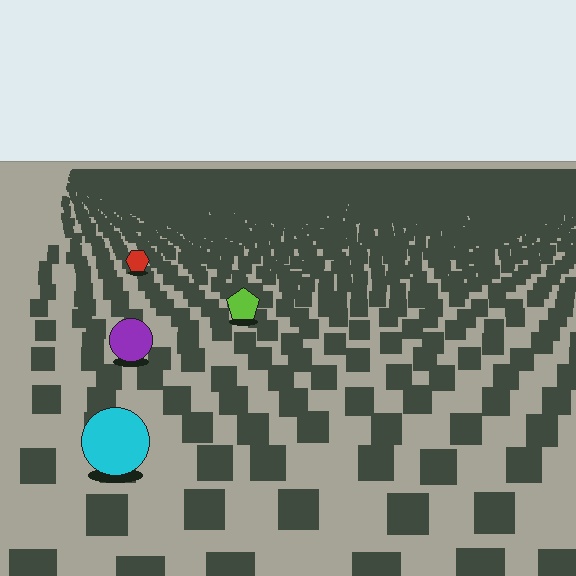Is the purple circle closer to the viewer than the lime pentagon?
Yes. The purple circle is closer — you can tell from the texture gradient: the ground texture is coarser near it.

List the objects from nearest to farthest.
From nearest to farthest: the cyan circle, the purple circle, the lime pentagon, the red hexagon.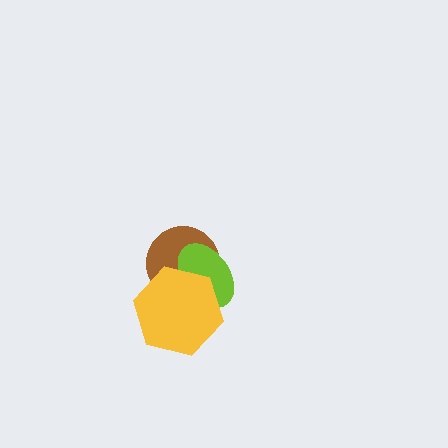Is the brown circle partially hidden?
Yes, it is partially covered by another shape.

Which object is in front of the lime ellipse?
The yellow hexagon is in front of the lime ellipse.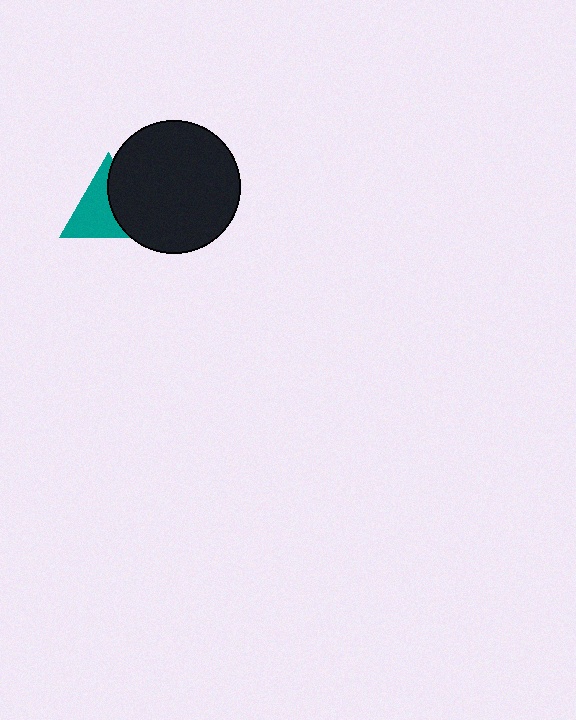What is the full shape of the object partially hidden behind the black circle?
The partially hidden object is a teal triangle.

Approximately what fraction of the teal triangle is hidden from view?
Roughly 42% of the teal triangle is hidden behind the black circle.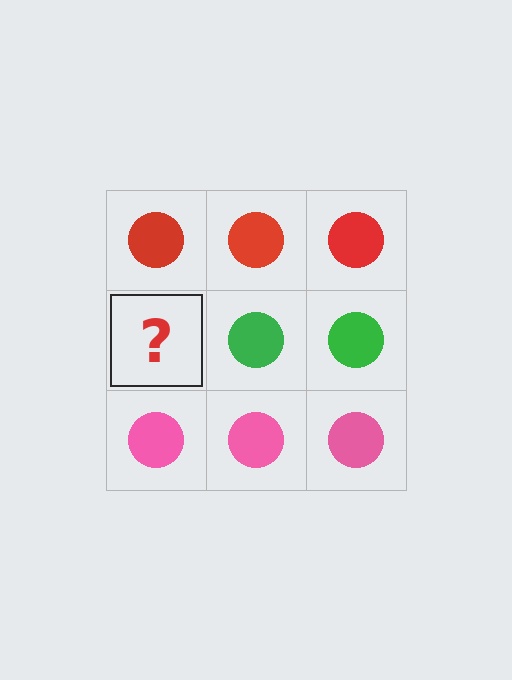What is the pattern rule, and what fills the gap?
The rule is that each row has a consistent color. The gap should be filled with a green circle.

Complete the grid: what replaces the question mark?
The question mark should be replaced with a green circle.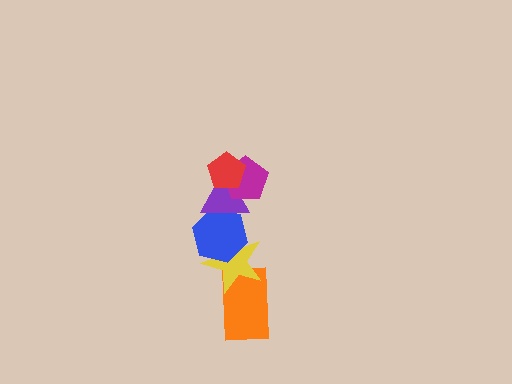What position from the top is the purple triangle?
The purple triangle is 3rd from the top.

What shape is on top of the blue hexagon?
The purple triangle is on top of the blue hexagon.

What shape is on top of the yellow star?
The blue hexagon is on top of the yellow star.